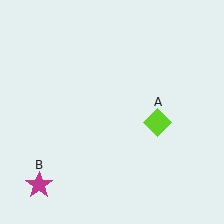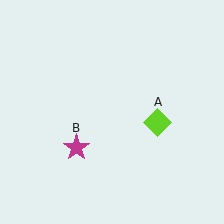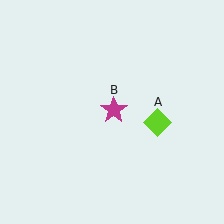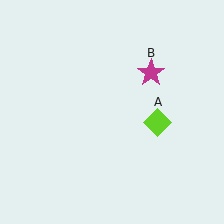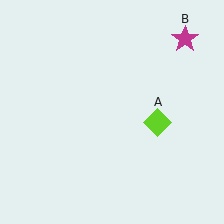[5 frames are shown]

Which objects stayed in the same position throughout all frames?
Lime diamond (object A) remained stationary.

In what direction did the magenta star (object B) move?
The magenta star (object B) moved up and to the right.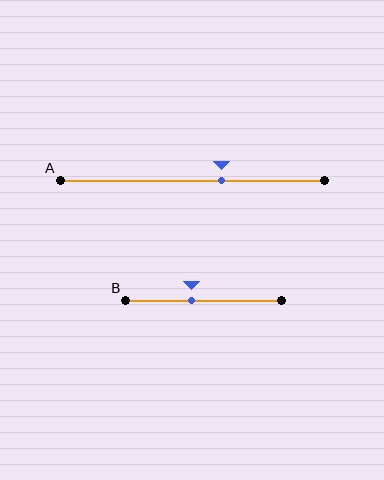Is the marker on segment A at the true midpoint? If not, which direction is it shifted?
No, the marker on segment A is shifted to the right by about 11% of the segment length.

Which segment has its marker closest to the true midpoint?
Segment B has its marker closest to the true midpoint.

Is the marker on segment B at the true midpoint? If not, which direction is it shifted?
No, the marker on segment B is shifted to the left by about 8% of the segment length.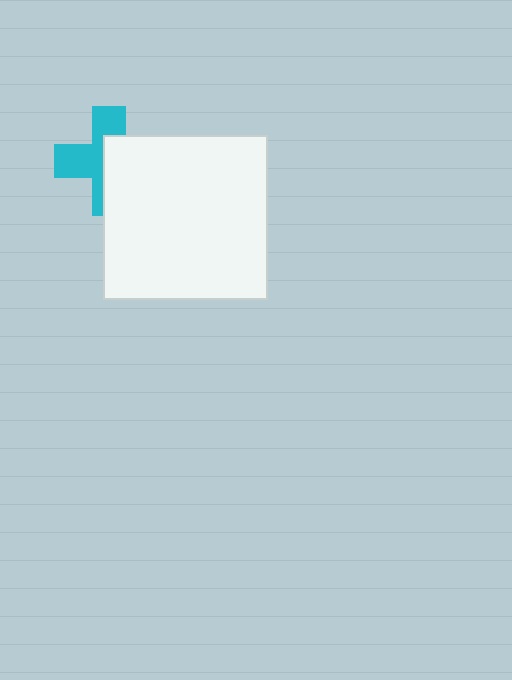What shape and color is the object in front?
The object in front is a white square.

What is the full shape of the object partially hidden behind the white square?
The partially hidden object is a cyan cross.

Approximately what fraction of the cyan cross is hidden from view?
Roughly 48% of the cyan cross is hidden behind the white square.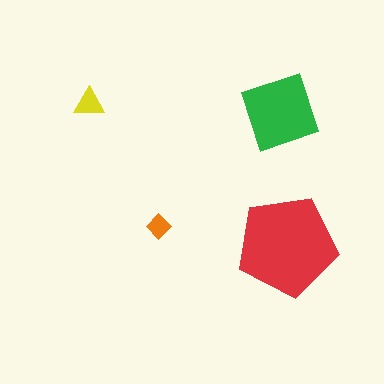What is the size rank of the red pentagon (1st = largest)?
1st.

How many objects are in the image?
There are 4 objects in the image.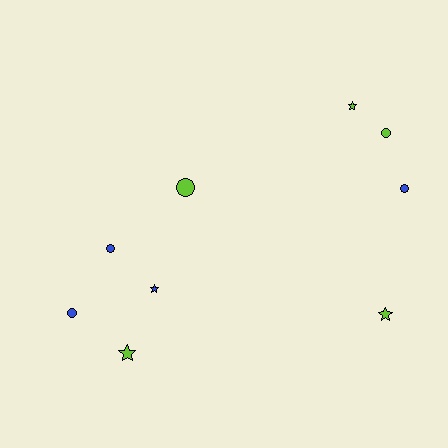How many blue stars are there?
There is 1 blue star.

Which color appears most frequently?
Lime, with 5 objects.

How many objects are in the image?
There are 9 objects.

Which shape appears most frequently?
Circle, with 5 objects.